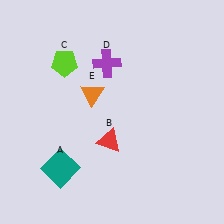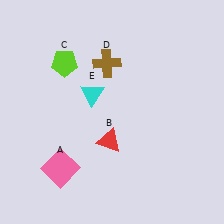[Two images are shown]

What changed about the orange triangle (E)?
In Image 1, E is orange. In Image 2, it changed to cyan.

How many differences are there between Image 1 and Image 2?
There are 3 differences between the two images.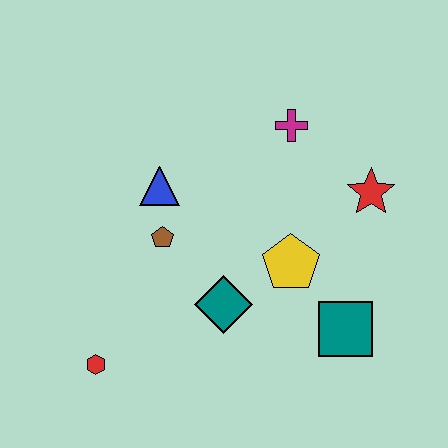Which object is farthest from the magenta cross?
The red hexagon is farthest from the magenta cross.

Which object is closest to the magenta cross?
The red star is closest to the magenta cross.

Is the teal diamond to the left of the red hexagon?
No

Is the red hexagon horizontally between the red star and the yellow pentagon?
No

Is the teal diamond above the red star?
No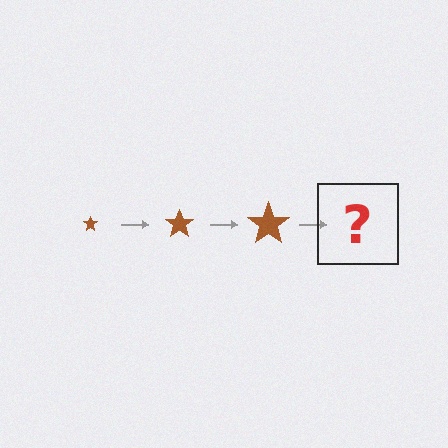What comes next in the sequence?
The next element should be a brown star, larger than the previous one.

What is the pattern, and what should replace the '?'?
The pattern is that the star gets progressively larger each step. The '?' should be a brown star, larger than the previous one.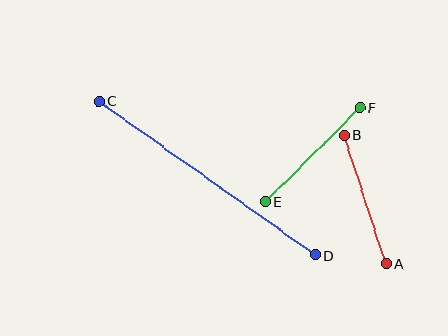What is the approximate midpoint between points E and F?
The midpoint is at approximately (313, 155) pixels.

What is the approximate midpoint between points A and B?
The midpoint is at approximately (365, 199) pixels.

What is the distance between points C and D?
The distance is approximately 265 pixels.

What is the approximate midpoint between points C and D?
The midpoint is at approximately (207, 178) pixels.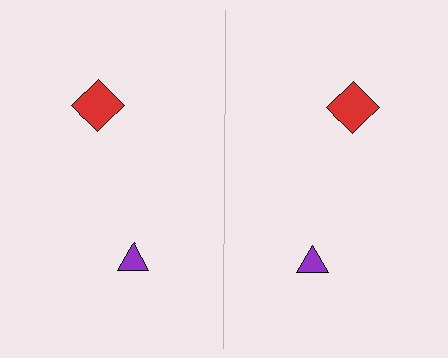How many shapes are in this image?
There are 4 shapes in this image.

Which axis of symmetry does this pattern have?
The pattern has a vertical axis of symmetry running through the center of the image.